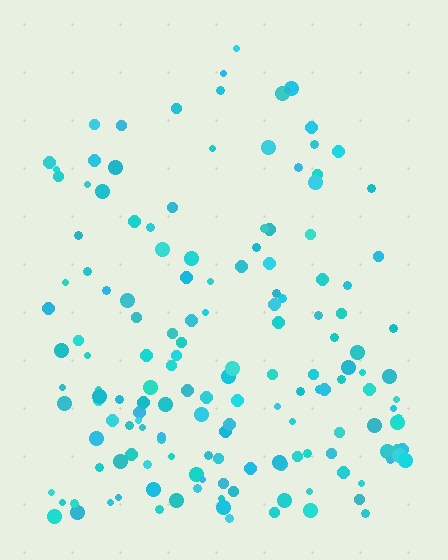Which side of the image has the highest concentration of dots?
The bottom.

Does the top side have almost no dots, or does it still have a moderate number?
Still a moderate number, just noticeably fewer than the bottom.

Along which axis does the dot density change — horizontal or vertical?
Vertical.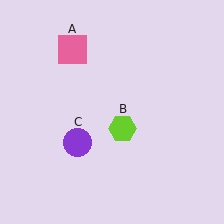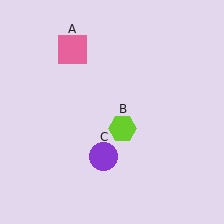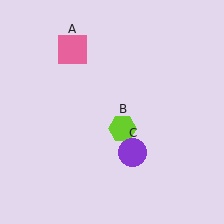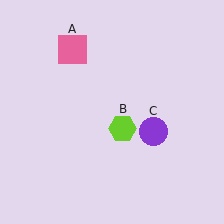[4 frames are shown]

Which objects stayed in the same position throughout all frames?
Pink square (object A) and lime hexagon (object B) remained stationary.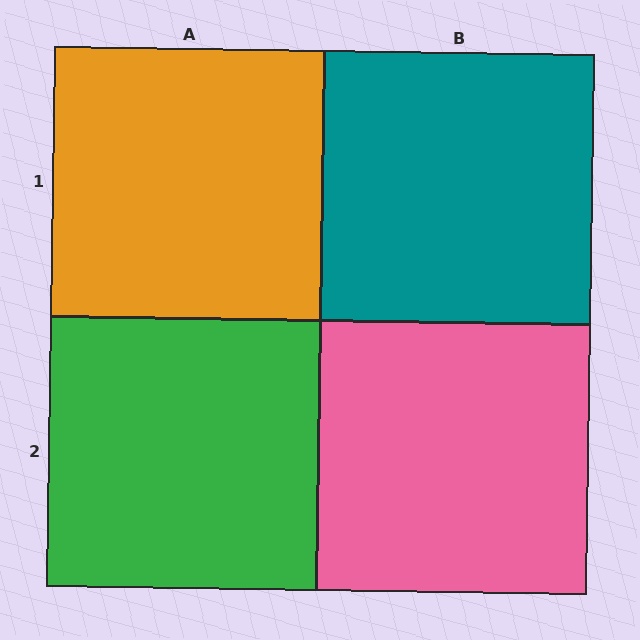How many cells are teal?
1 cell is teal.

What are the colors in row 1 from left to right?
Orange, teal.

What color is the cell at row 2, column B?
Pink.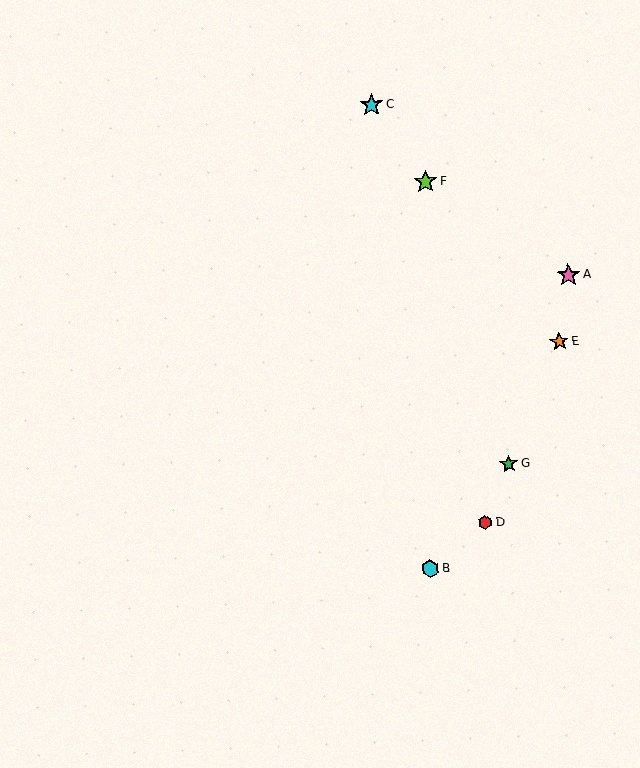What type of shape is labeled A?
Shape A is a pink star.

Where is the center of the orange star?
The center of the orange star is at (559, 342).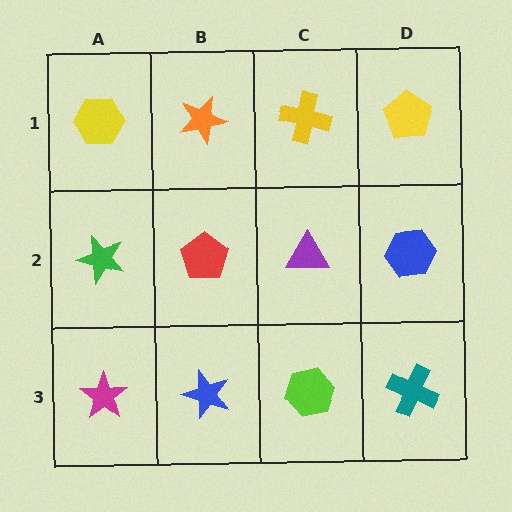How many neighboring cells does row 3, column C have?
3.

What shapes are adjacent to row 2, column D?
A yellow pentagon (row 1, column D), a teal cross (row 3, column D), a purple triangle (row 2, column C).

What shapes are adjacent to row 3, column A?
A green star (row 2, column A), a blue star (row 3, column B).